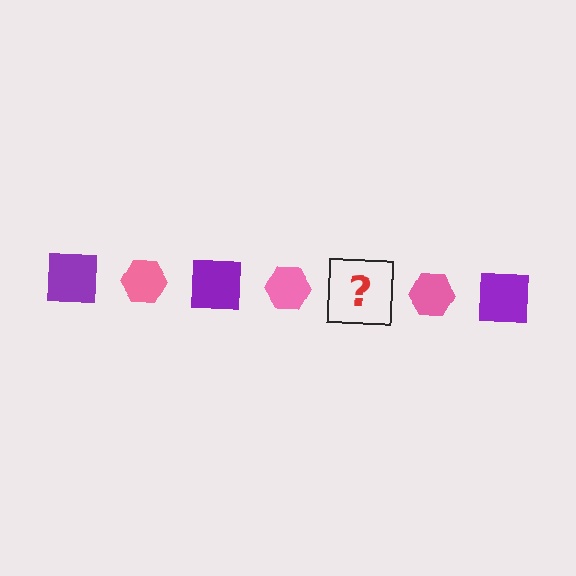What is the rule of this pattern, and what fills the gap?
The rule is that the pattern alternates between purple square and pink hexagon. The gap should be filled with a purple square.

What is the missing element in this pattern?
The missing element is a purple square.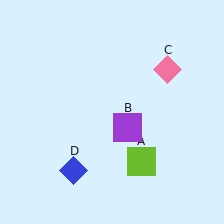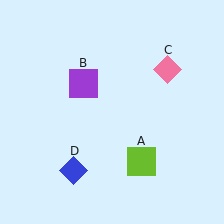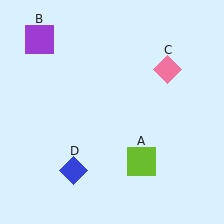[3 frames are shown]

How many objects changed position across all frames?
1 object changed position: purple square (object B).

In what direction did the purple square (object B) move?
The purple square (object B) moved up and to the left.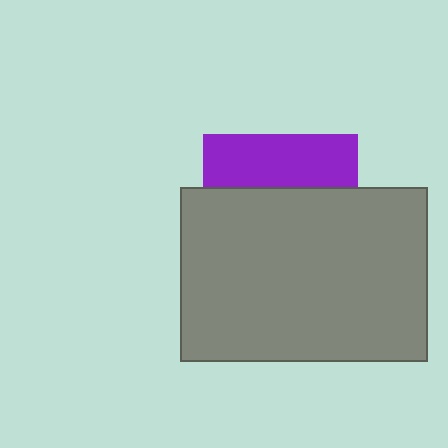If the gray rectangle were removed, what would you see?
You would see the complete purple square.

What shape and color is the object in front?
The object in front is a gray rectangle.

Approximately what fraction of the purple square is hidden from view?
Roughly 65% of the purple square is hidden behind the gray rectangle.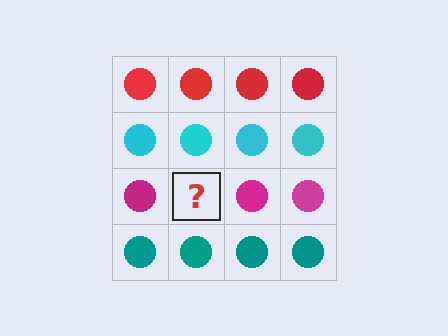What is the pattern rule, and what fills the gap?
The rule is that each row has a consistent color. The gap should be filled with a magenta circle.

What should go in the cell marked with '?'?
The missing cell should contain a magenta circle.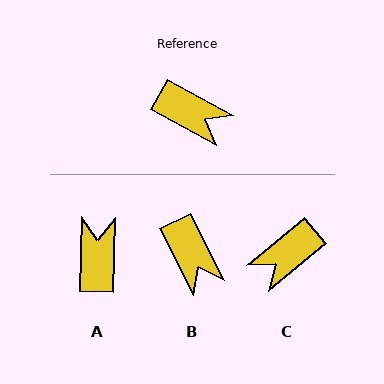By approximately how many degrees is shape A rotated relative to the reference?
Approximately 117 degrees counter-clockwise.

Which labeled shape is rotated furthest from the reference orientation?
A, about 117 degrees away.